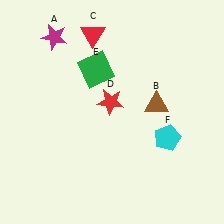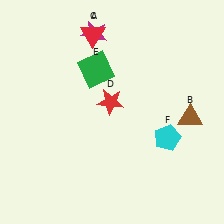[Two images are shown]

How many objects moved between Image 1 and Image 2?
2 objects moved between the two images.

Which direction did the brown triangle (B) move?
The brown triangle (B) moved right.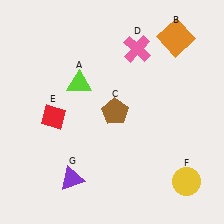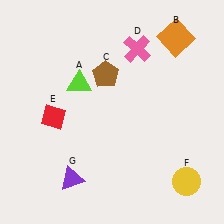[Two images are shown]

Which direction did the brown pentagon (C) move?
The brown pentagon (C) moved up.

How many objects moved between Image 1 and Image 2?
1 object moved between the two images.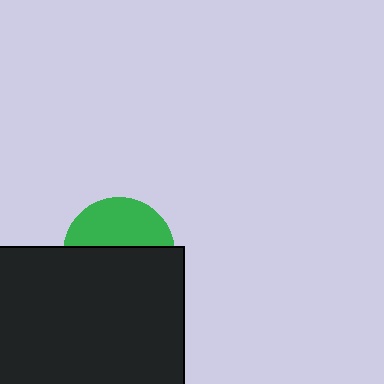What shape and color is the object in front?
The object in front is a black rectangle.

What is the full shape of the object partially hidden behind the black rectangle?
The partially hidden object is a green circle.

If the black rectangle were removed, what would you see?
You would see the complete green circle.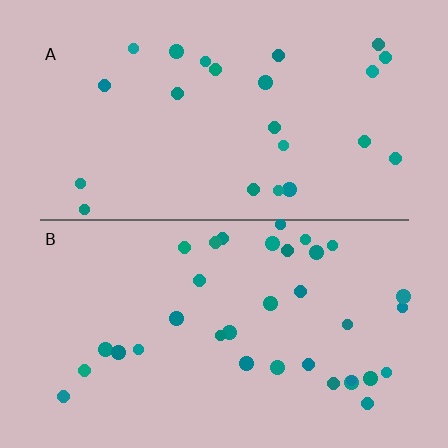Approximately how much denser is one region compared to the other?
Approximately 1.5× — region B over region A.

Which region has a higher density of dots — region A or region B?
B (the bottom).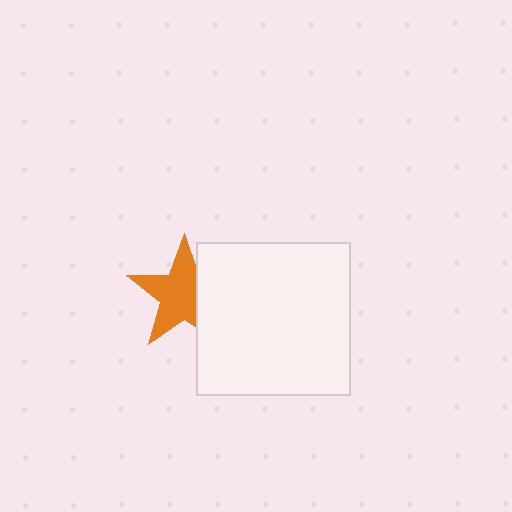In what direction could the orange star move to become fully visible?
The orange star could move left. That would shift it out from behind the white square entirely.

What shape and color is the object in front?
The object in front is a white square.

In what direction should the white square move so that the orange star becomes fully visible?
The white square should move right. That is the shortest direction to clear the overlap and leave the orange star fully visible.